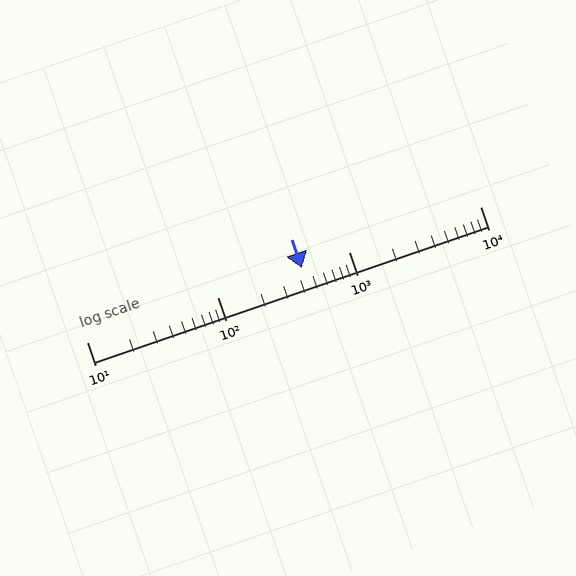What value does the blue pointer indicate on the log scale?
The pointer indicates approximately 440.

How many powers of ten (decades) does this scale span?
The scale spans 3 decades, from 10 to 10000.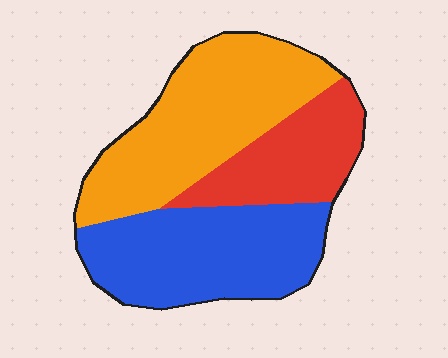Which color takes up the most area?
Orange, at roughly 40%.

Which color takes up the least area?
Red, at roughly 20%.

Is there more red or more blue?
Blue.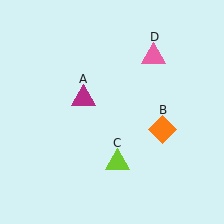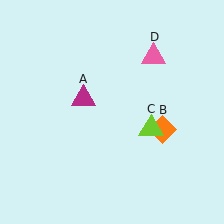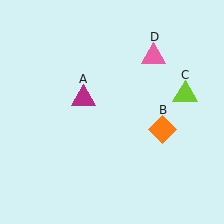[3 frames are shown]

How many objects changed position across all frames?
1 object changed position: lime triangle (object C).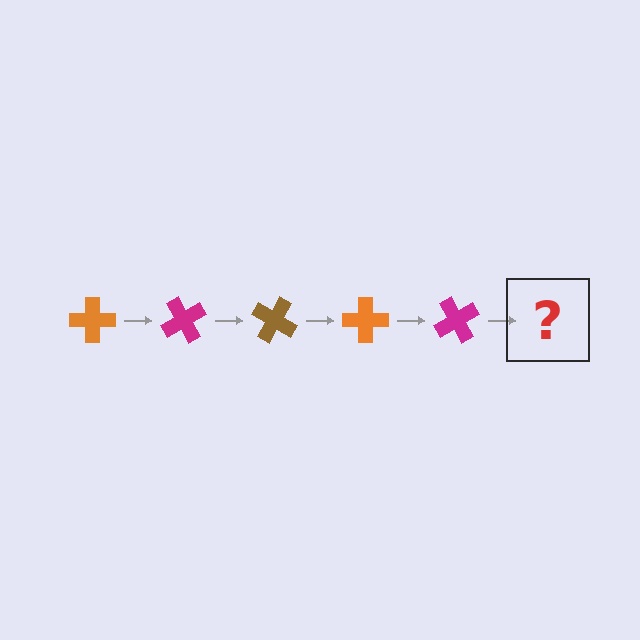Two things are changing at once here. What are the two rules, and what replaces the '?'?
The two rules are that it rotates 60 degrees each step and the color cycles through orange, magenta, and brown. The '?' should be a brown cross, rotated 300 degrees from the start.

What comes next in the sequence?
The next element should be a brown cross, rotated 300 degrees from the start.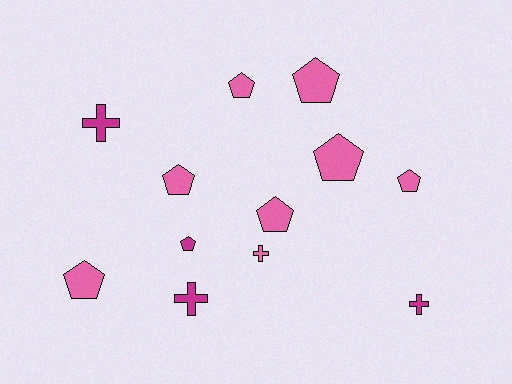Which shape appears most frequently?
Pentagon, with 8 objects.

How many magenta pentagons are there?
There is 1 magenta pentagon.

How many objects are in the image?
There are 12 objects.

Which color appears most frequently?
Pink, with 8 objects.